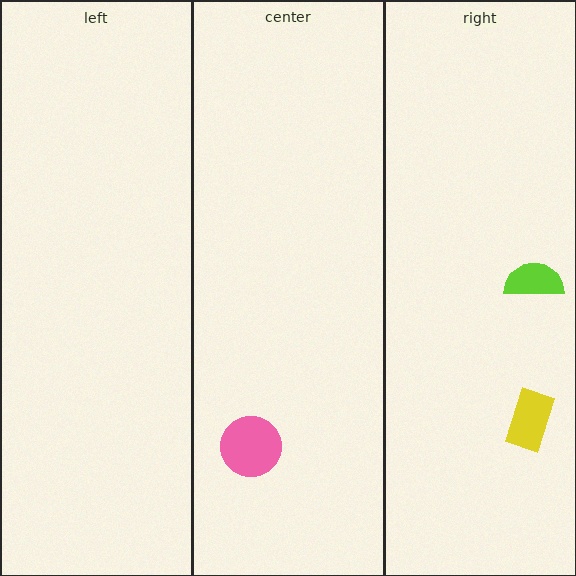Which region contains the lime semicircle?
The right region.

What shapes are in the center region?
The pink circle.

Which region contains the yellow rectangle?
The right region.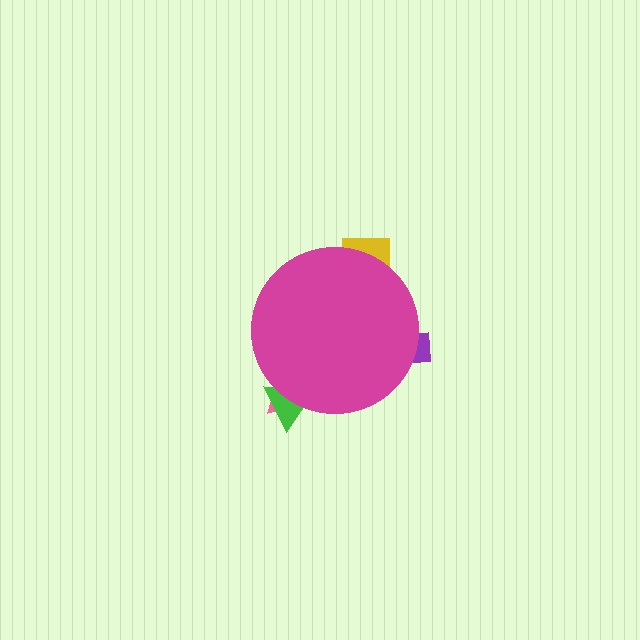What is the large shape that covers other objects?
A magenta circle.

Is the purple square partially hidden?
Yes, the purple square is partially hidden behind the magenta circle.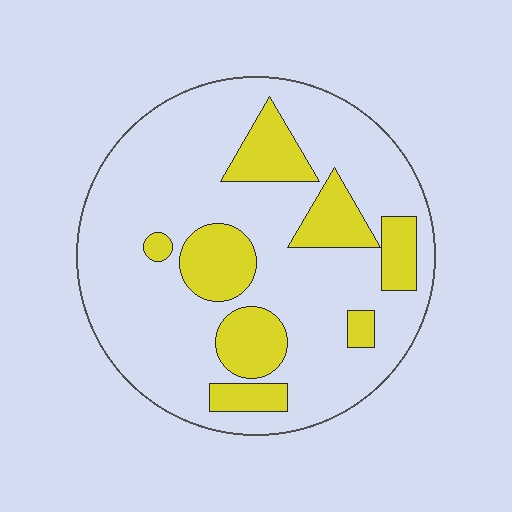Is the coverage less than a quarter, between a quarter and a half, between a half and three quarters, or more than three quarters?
Less than a quarter.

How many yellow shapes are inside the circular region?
8.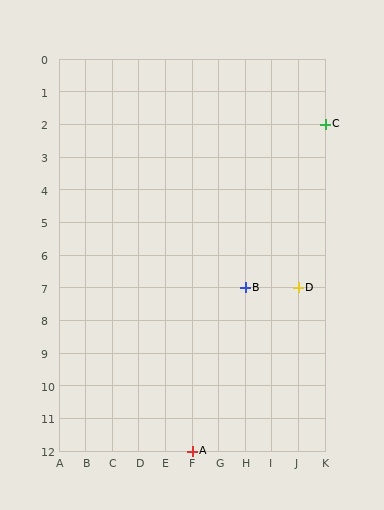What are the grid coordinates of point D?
Point D is at grid coordinates (J, 7).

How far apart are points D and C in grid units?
Points D and C are 1 column and 5 rows apart (about 5.1 grid units diagonally).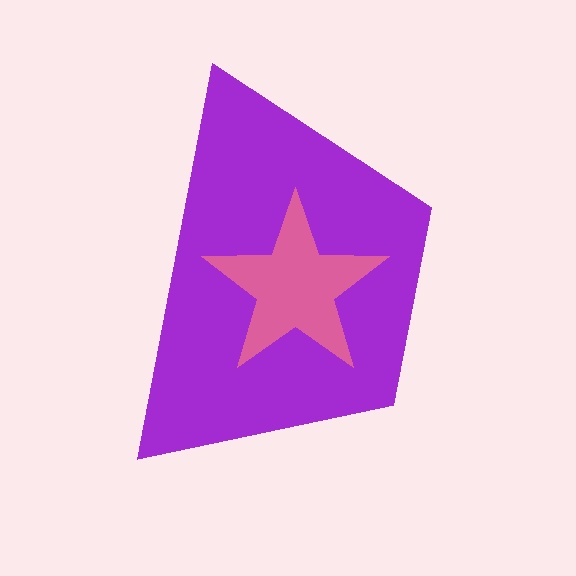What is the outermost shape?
The purple trapezoid.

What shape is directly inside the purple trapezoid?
The pink star.